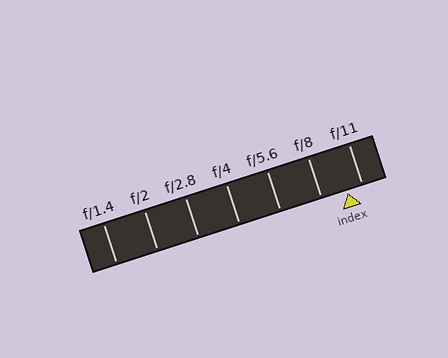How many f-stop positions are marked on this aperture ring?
There are 7 f-stop positions marked.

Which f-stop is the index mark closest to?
The index mark is closest to f/11.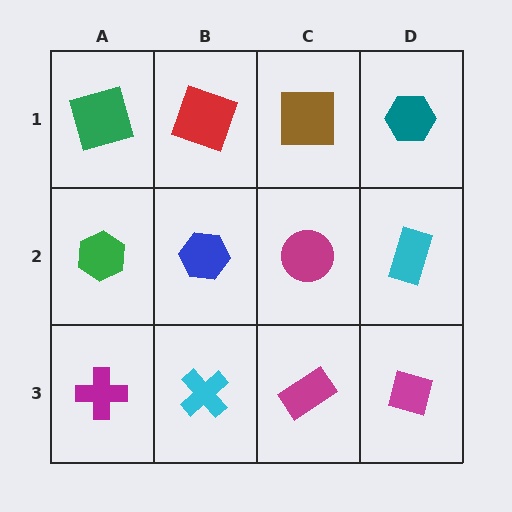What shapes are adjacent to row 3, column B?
A blue hexagon (row 2, column B), a magenta cross (row 3, column A), a magenta rectangle (row 3, column C).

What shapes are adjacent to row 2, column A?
A green square (row 1, column A), a magenta cross (row 3, column A), a blue hexagon (row 2, column B).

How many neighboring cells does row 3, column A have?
2.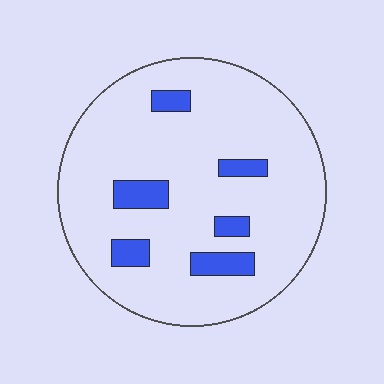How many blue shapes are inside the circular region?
6.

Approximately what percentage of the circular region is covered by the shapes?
Approximately 10%.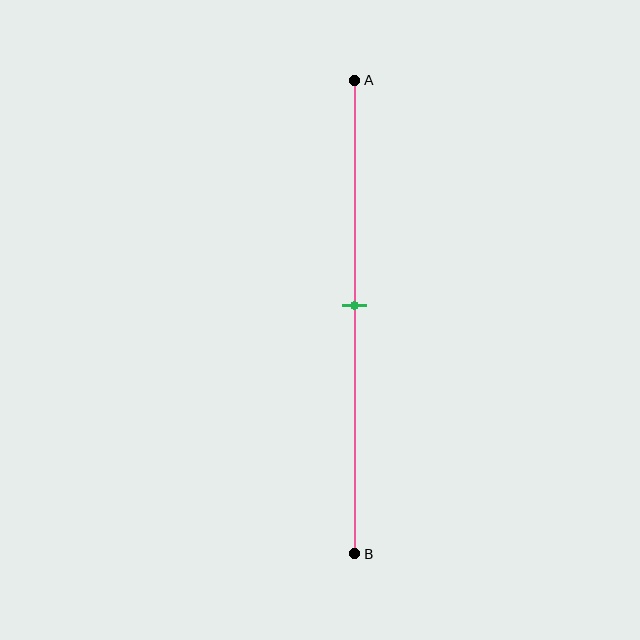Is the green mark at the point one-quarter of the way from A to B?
No, the mark is at about 50% from A, not at the 25% one-quarter point.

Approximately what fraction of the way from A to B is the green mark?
The green mark is approximately 50% of the way from A to B.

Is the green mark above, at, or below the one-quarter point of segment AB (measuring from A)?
The green mark is below the one-quarter point of segment AB.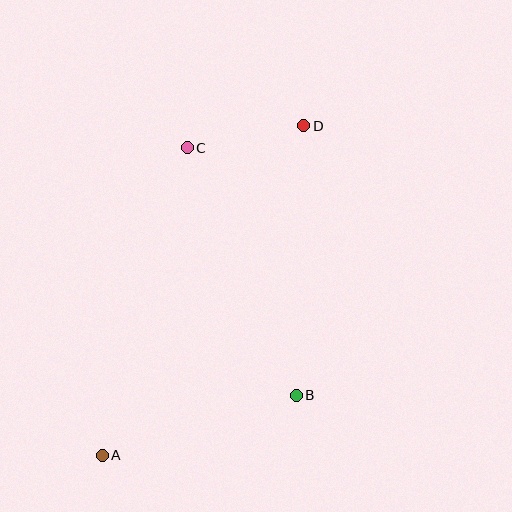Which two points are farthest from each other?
Points A and D are farthest from each other.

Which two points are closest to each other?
Points C and D are closest to each other.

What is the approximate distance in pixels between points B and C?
The distance between B and C is approximately 271 pixels.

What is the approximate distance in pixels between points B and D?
The distance between B and D is approximately 270 pixels.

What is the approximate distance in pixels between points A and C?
The distance between A and C is approximately 319 pixels.